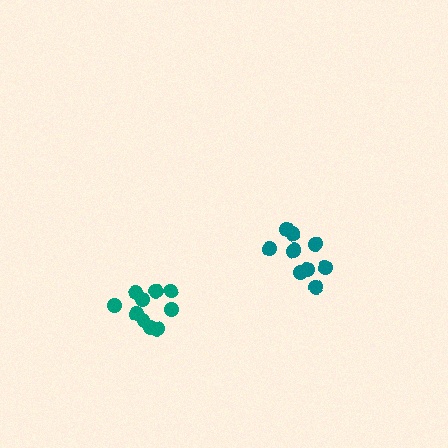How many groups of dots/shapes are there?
There are 2 groups.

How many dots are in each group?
Group 1: 10 dots, Group 2: 10 dots (20 total).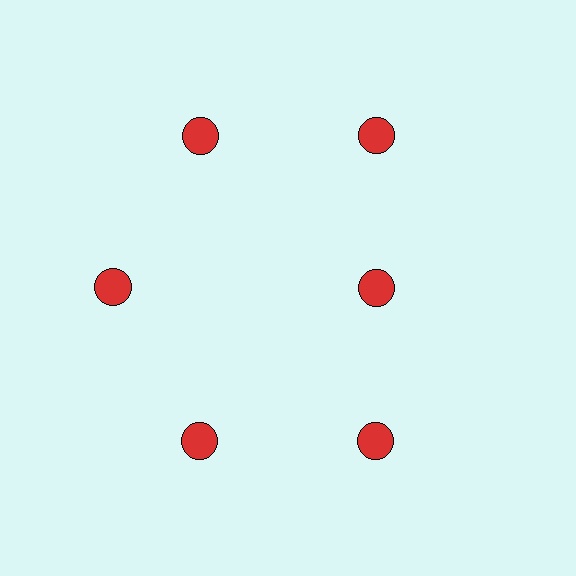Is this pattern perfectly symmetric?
No. The 6 red circles are arranged in a ring, but one element near the 3 o'clock position is pulled inward toward the center, breaking the 6-fold rotational symmetry.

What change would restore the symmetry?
The symmetry would be restored by moving it outward, back onto the ring so that all 6 circles sit at equal angles and equal distance from the center.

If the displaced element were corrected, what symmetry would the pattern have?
It would have 6-fold rotational symmetry — the pattern would map onto itself every 60 degrees.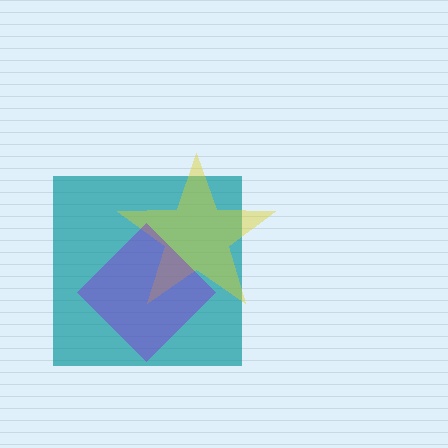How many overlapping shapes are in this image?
There are 3 overlapping shapes in the image.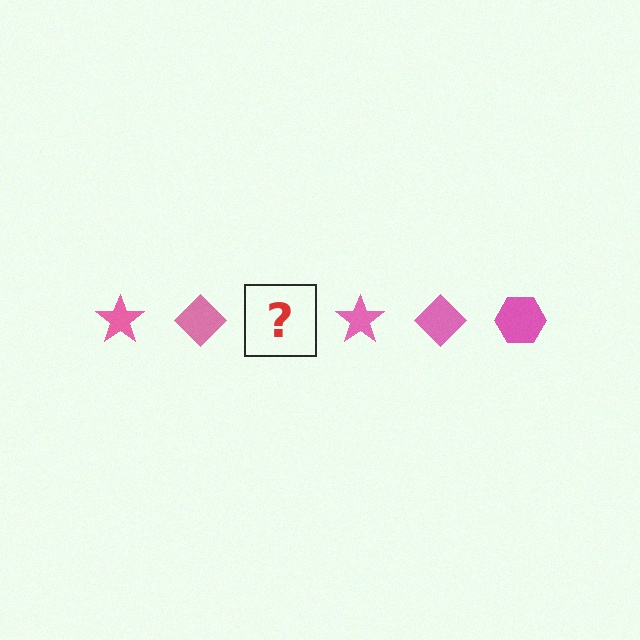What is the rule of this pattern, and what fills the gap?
The rule is that the pattern cycles through star, diamond, hexagon shapes in pink. The gap should be filled with a pink hexagon.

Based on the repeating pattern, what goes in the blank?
The blank should be a pink hexagon.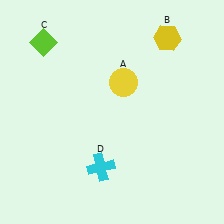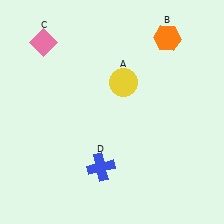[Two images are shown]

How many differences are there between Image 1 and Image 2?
There are 3 differences between the two images.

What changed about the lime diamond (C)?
In Image 1, C is lime. In Image 2, it changed to pink.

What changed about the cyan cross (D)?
In Image 1, D is cyan. In Image 2, it changed to blue.